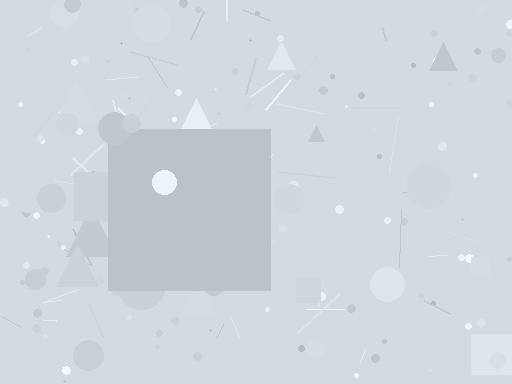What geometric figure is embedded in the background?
A square is embedded in the background.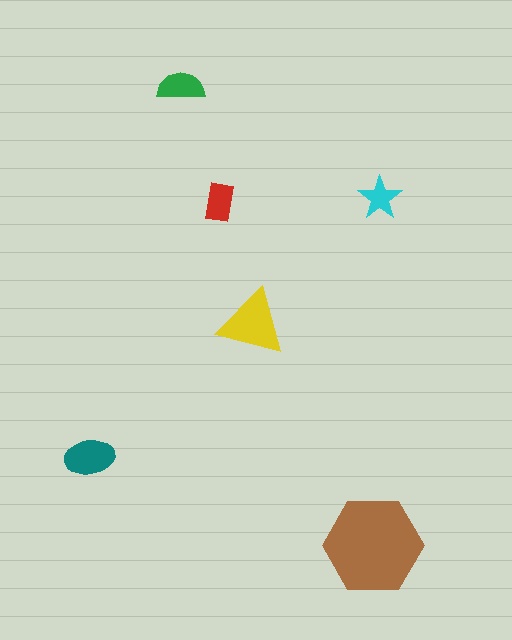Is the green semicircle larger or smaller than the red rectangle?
Larger.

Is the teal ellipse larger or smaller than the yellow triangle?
Smaller.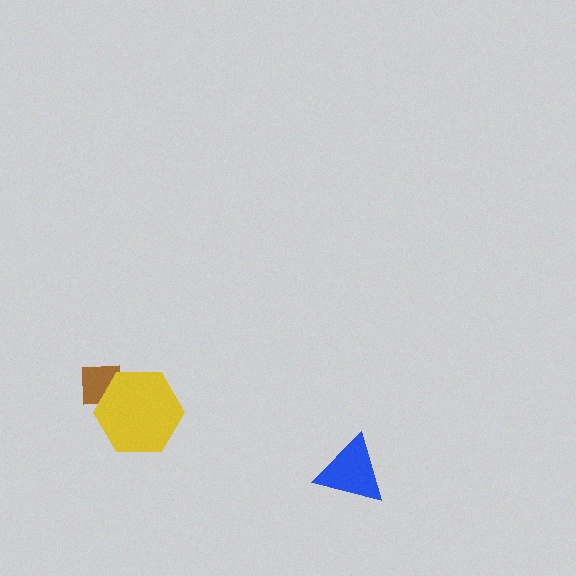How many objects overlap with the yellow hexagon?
1 object overlaps with the yellow hexagon.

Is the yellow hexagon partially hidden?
No, no other shape covers it.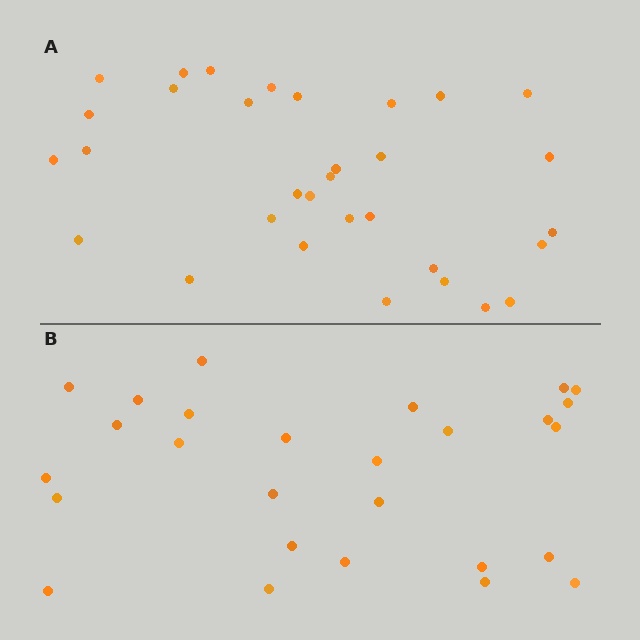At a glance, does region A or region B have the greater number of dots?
Region A (the top region) has more dots.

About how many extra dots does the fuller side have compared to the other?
Region A has about 5 more dots than region B.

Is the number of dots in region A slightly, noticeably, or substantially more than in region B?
Region A has only slightly more — the two regions are fairly close. The ratio is roughly 1.2 to 1.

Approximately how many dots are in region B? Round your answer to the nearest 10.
About 30 dots. (The exact count is 27, which rounds to 30.)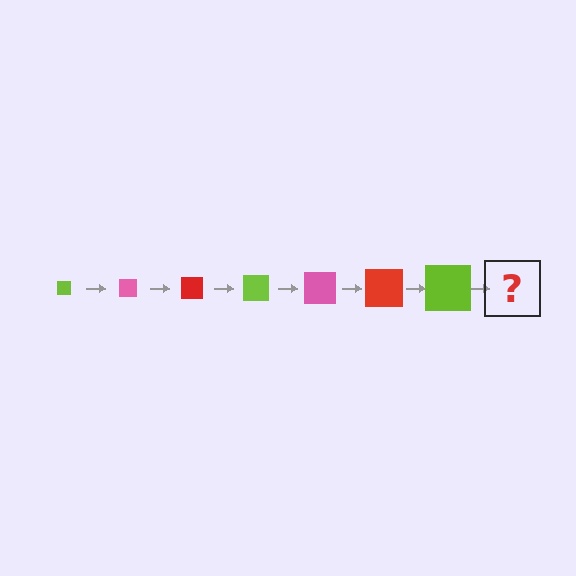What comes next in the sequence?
The next element should be a pink square, larger than the previous one.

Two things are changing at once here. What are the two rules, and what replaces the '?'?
The two rules are that the square grows larger each step and the color cycles through lime, pink, and red. The '?' should be a pink square, larger than the previous one.